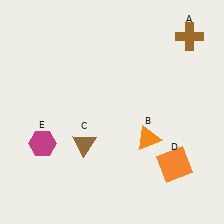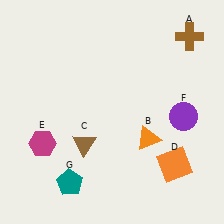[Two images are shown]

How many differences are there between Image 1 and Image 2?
There are 2 differences between the two images.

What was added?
A purple circle (F), a teal pentagon (G) were added in Image 2.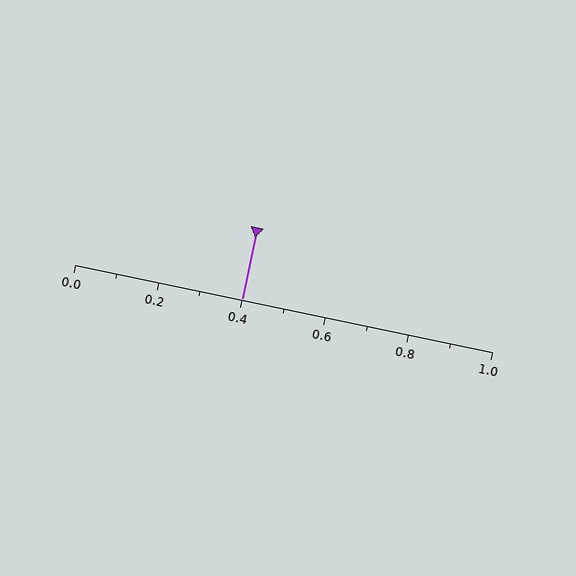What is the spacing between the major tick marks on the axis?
The major ticks are spaced 0.2 apart.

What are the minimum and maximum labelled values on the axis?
The axis runs from 0.0 to 1.0.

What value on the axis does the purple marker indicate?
The marker indicates approximately 0.4.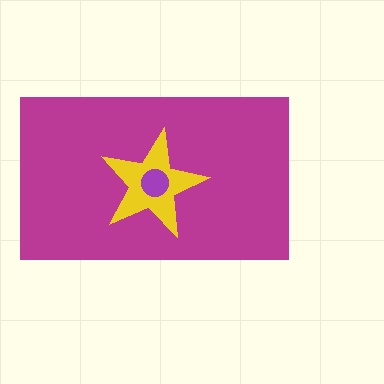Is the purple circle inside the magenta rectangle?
Yes.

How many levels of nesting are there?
3.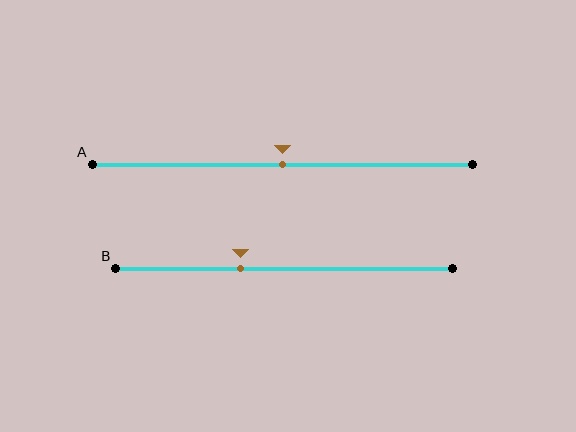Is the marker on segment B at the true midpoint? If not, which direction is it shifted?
No, the marker on segment B is shifted to the left by about 13% of the segment length.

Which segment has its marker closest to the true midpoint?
Segment A has its marker closest to the true midpoint.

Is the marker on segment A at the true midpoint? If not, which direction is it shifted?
Yes, the marker on segment A is at the true midpoint.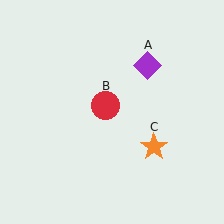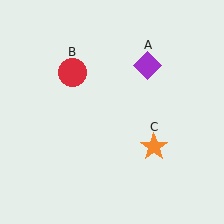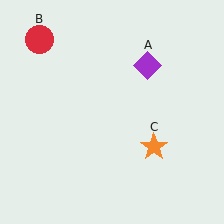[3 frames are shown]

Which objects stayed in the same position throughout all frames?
Purple diamond (object A) and orange star (object C) remained stationary.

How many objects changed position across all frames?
1 object changed position: red circle (object B).